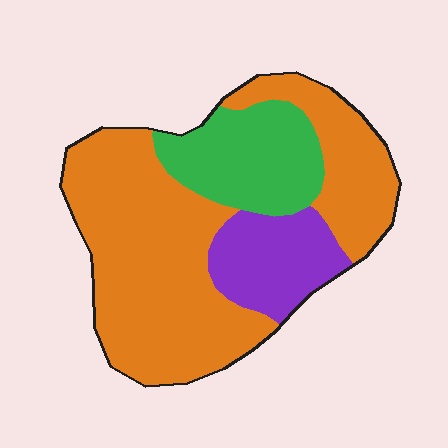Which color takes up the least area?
Purple, at roughly 15%.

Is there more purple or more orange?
Orange.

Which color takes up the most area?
Orange, at roughly 65%.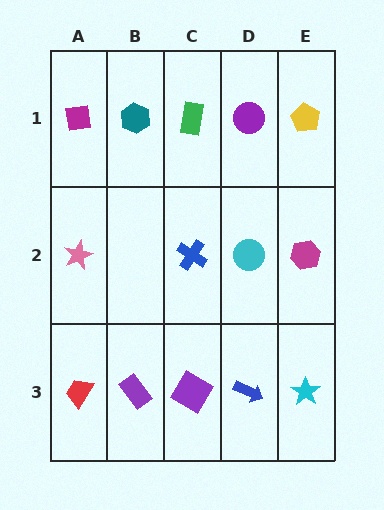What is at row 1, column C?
A green rectangle.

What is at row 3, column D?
A blue arrow.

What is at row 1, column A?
A magenta square.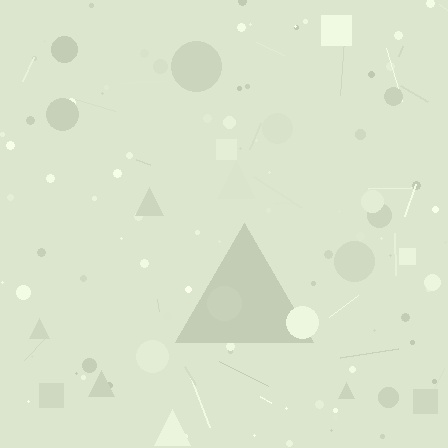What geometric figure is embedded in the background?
A triangle is embedded in the background.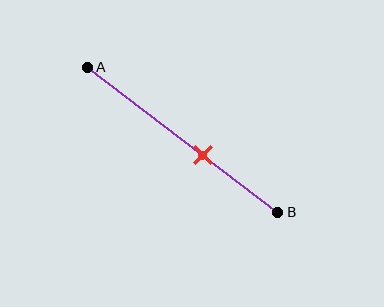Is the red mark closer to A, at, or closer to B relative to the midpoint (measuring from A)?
The red mark is closer to point B than the midpoint of segment AB.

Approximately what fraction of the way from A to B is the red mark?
The red mark is approximately 60% of the way from A to B.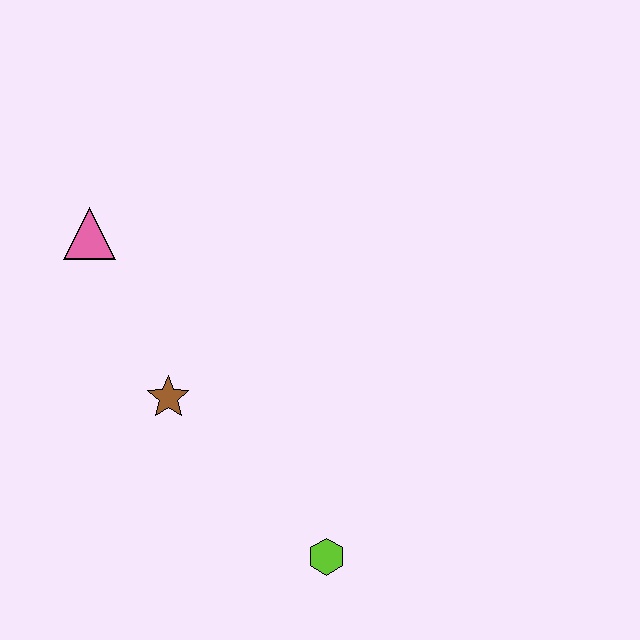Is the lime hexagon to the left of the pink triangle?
No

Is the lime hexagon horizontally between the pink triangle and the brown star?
No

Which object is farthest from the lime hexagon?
The pink triangle is farthest from the lime hexagon.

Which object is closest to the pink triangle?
The brown star is closest to the pink triangle.